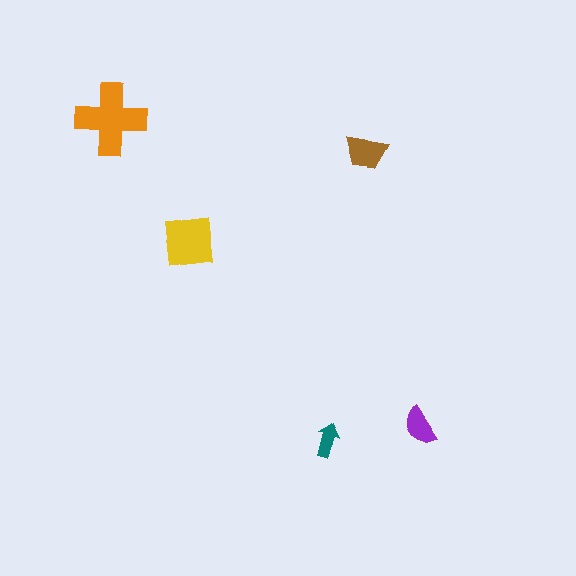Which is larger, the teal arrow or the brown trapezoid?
The brown trapezoid.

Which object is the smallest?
The teal arrow.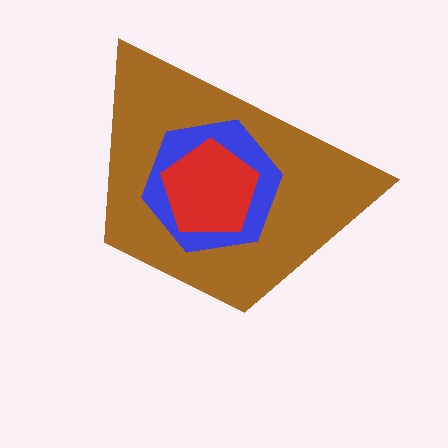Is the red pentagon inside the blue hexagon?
Yes.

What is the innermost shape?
The red pentagon.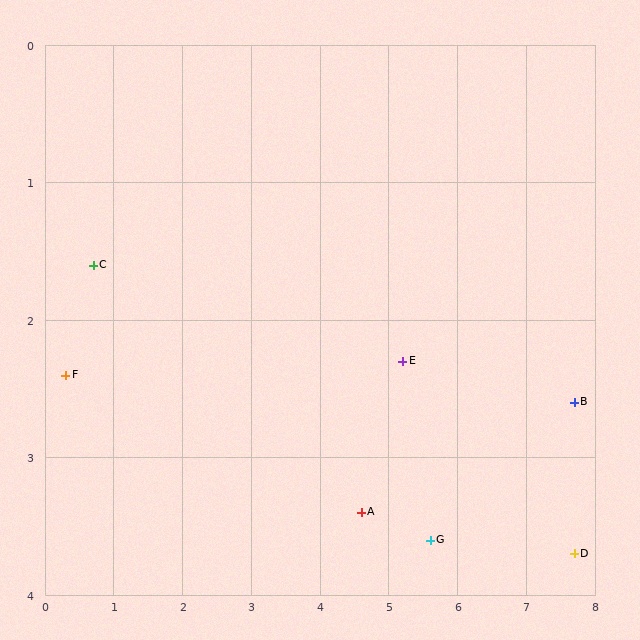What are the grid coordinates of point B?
Point B is at approximately (7.7, 2.6).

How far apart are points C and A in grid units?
Points C and A are about 4.3 grid units apart.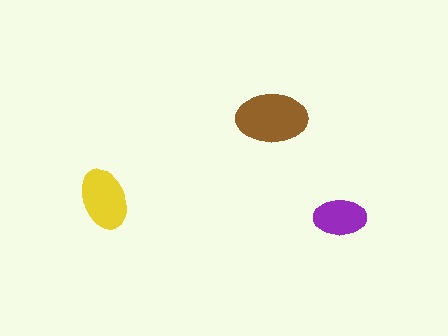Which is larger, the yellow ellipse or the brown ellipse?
The brown one.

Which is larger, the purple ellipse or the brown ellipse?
The brown one.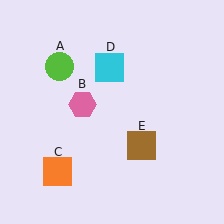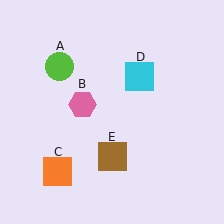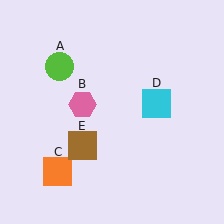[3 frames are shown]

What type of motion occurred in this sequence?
The cyan square (object D), brown square (object E) rotated clockwise around the center of the scene.